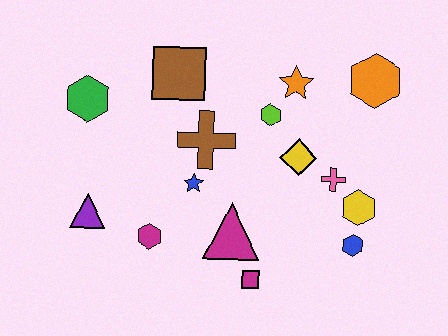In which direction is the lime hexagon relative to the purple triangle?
The lime hexagon is to the right of the purple triangle.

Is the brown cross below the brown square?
Yes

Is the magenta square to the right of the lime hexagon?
No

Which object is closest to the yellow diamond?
The pink cross is closest to the yellow diamond.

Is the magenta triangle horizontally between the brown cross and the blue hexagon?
Yes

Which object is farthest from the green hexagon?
The blue hexagon is farthest from the green hexagon.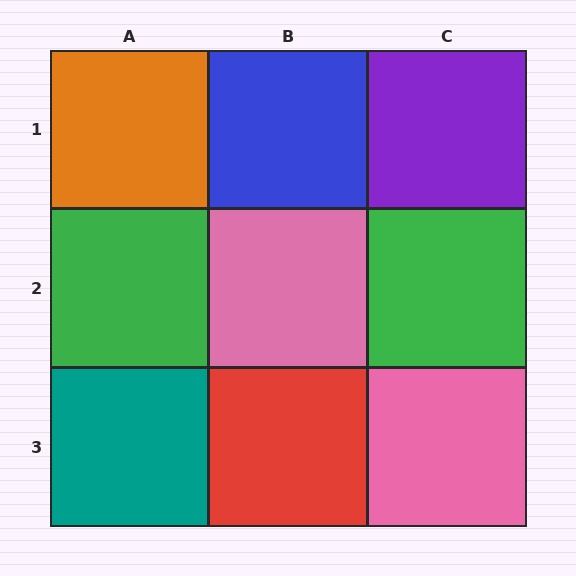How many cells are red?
1 cell is red.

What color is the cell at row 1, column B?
Blue.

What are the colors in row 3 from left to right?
Teal, red, pink.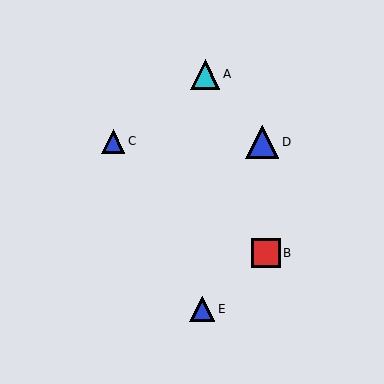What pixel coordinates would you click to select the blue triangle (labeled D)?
Click at (262, 142) to select the blue triangle D.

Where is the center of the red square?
The center of the red square is at (266, 253).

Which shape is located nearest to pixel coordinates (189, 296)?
The blue triangle (labeled E) at (202, 309) is nearest to that location.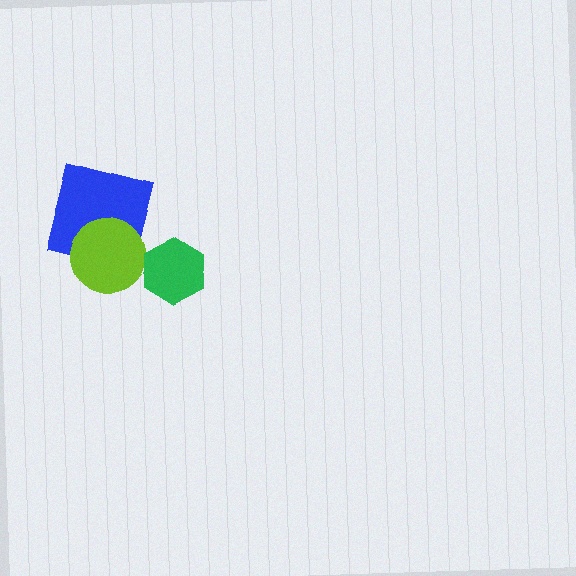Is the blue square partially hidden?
Yes, it is partially covered by another shape.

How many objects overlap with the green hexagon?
0 objects overlap with the green hexagon.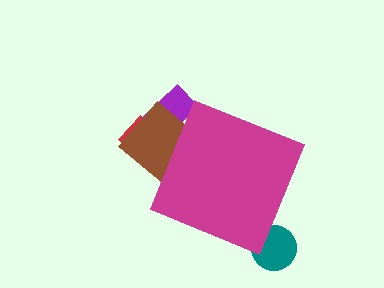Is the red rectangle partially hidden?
Yes, the red rectangle is partially hidden behind the magenta diamond.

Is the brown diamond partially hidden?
Yes, the brown diamond is partially hidden behind the magenta diamond.